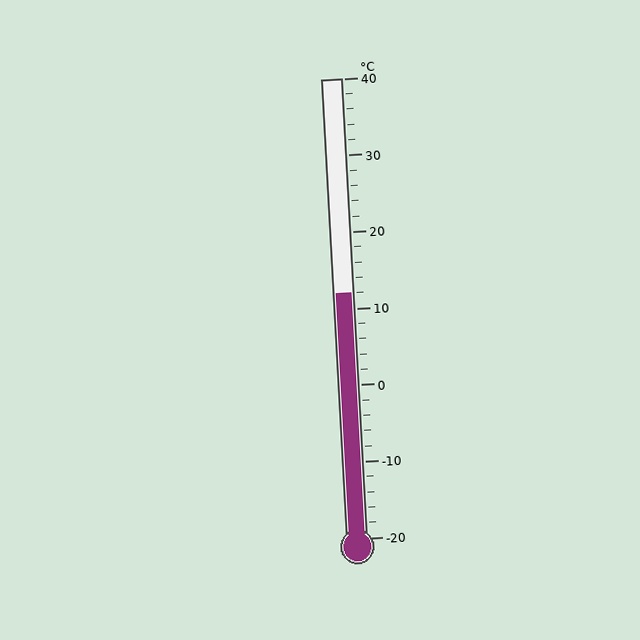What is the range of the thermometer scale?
The thermometer scale ranges from -20°C to 40°C.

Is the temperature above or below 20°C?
The temperature is below 20°C.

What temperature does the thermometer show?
The thermometer shows approximately 12°C.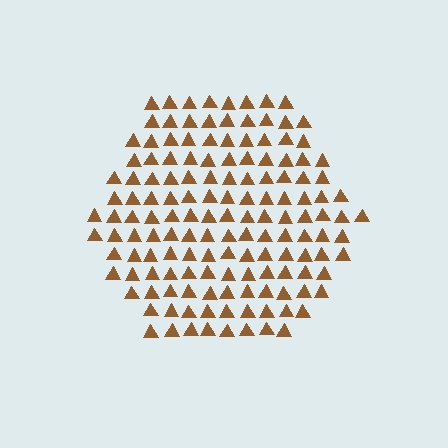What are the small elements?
The small elements are triangles.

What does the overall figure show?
The overall figure shows a hexagon.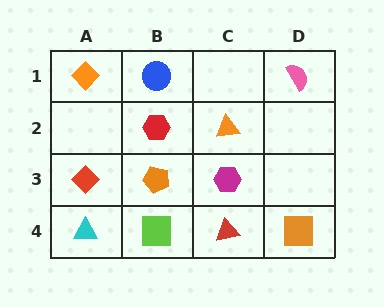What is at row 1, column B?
A blue circle.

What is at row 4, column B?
A lime square.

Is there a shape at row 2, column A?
No, that cell is empty.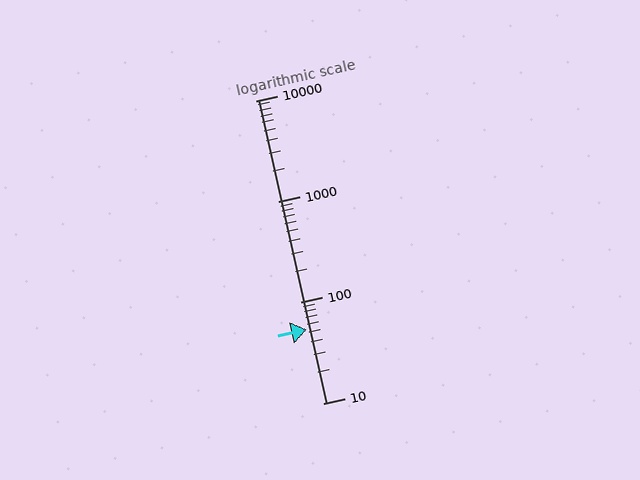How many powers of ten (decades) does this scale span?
The scale spans 3 decades, from 10 to 10000.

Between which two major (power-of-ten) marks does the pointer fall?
The pointer is between 10 and 100.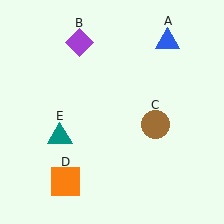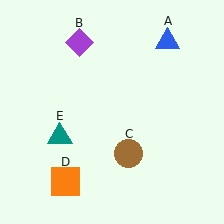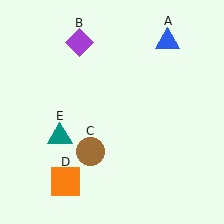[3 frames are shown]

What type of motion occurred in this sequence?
The brown circle (object C) rotated clockwise around the center of the scene.